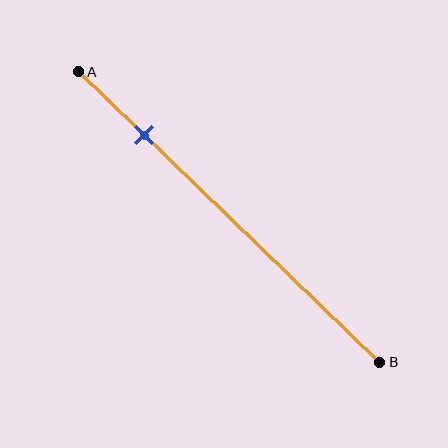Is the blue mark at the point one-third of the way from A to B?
No, the mark is at about 20% from A, not at the 33% one-third point.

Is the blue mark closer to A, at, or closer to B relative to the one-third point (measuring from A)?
The blue mark is closer to point A than the one-third point of segment AB.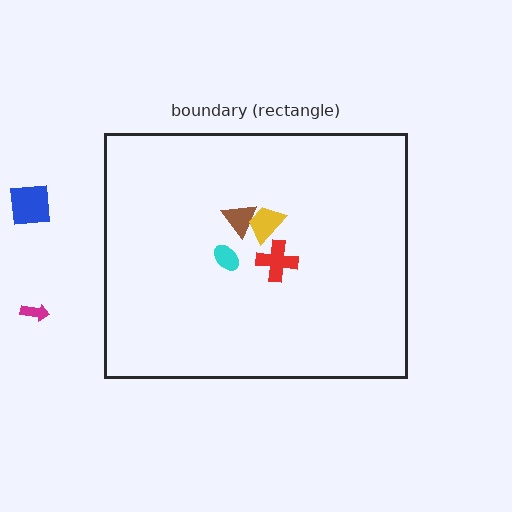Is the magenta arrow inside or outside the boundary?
Outside.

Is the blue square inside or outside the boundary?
Outside.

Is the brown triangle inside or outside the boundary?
Inside.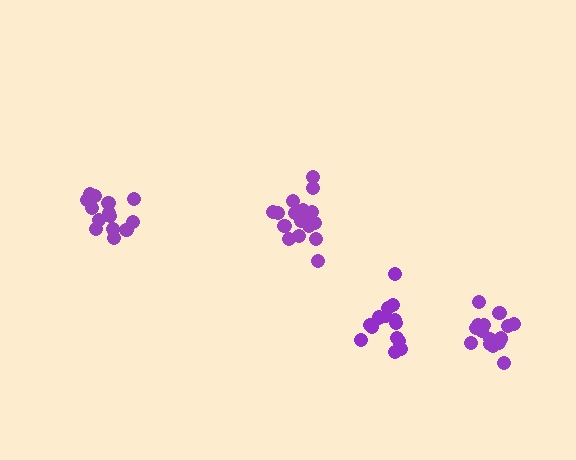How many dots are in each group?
Group 1: 14 dots, Group 2: 14 dots, Group 3: 15 dots, Group 4: 19 dots (62 total).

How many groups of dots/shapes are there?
There are 4 groups.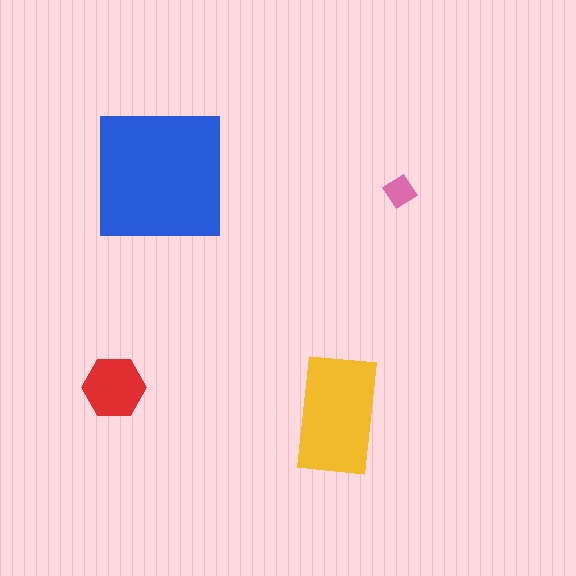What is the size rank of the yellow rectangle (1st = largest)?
2nd.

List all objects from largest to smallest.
The blue square, the yellow rectangle, the red hexagon, the pink diamond.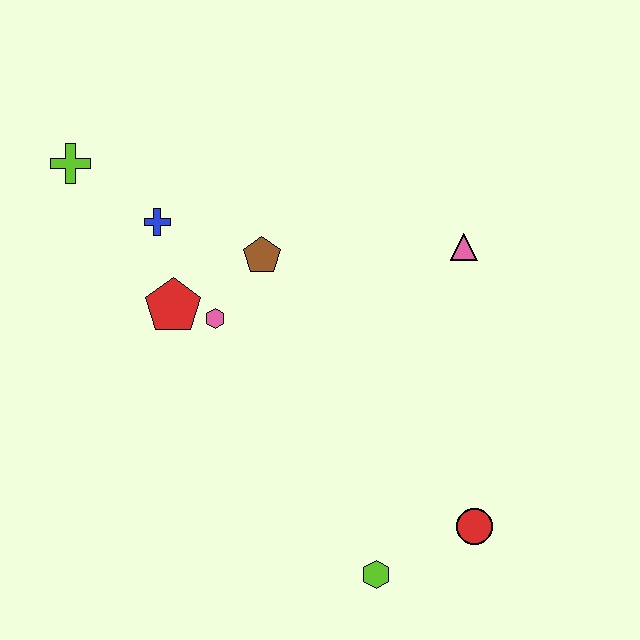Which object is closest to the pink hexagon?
The red pentagon is closest to the pink hexagon.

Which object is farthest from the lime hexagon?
The lime cross is farthest from the lime hexagon.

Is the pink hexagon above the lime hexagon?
Yes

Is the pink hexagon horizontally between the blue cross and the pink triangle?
Yes